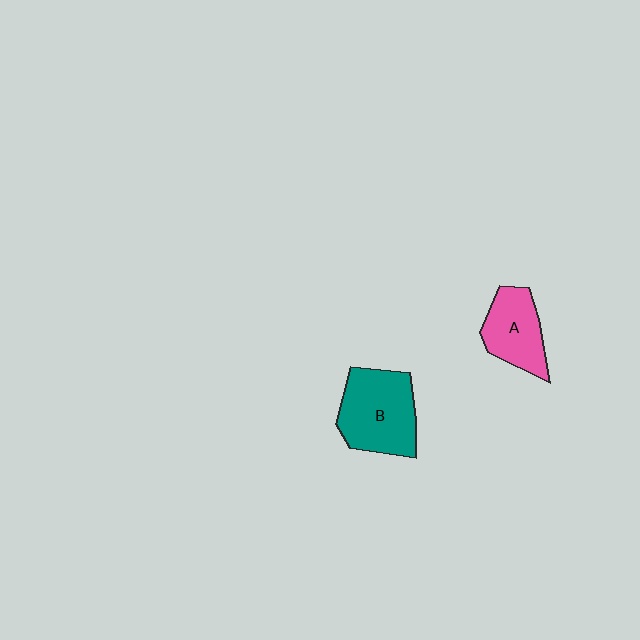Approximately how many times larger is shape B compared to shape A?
Approximately 1.4 times.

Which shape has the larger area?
Shape B (teal).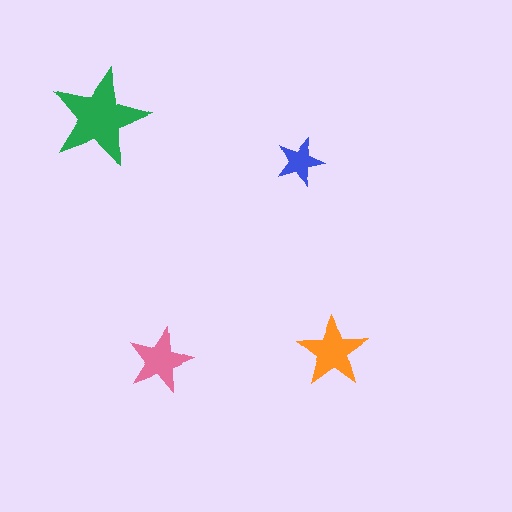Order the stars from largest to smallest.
the green one, the orange one, the pink one, the blue one.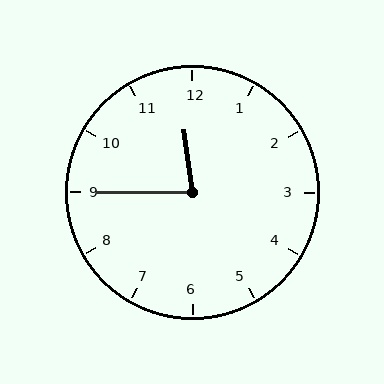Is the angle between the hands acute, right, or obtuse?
It is acute.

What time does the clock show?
11:45.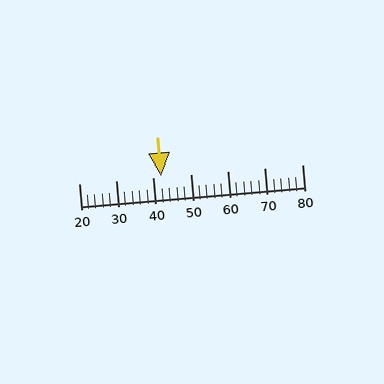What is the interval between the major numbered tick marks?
The major tick marks are spaced 10 units apart.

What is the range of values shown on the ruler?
The ruler shows values from 20 to 80.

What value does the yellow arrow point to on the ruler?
The yellow arrow points to approximately 42.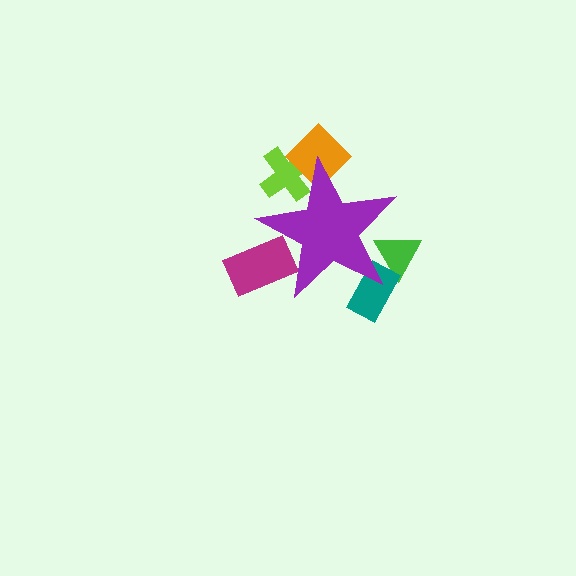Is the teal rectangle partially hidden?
Yes, the teal rectangle is partially hidden behind the purple star.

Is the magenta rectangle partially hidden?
Yes, the magenta rectangle is partially hidden behind the purple star.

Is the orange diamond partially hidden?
Yes, the orange diamond is partially hidden behind the purple star.